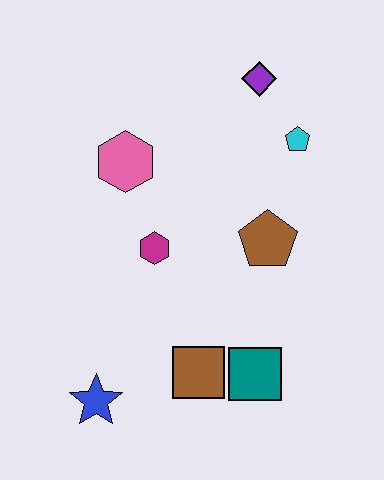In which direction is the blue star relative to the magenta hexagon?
The blue star is below the magenta hexagon.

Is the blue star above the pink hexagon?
No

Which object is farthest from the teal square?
The purple diamond is farthest from the teal square.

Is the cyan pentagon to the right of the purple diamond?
Yes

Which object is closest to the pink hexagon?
The magenta hexagon is closest to the pink hexagon.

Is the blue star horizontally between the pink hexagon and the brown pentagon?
No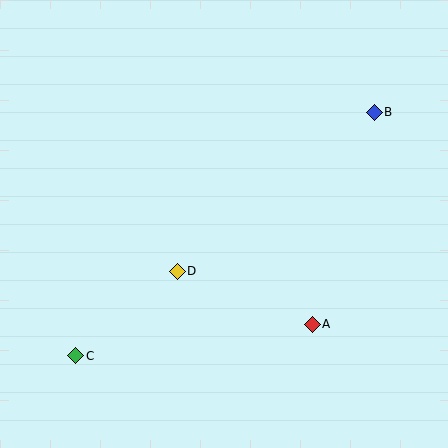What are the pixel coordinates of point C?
Point C is at (76, 356).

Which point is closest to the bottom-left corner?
Point C is closest to the bottom-left corner.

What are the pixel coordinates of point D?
Point D is at (177, 271).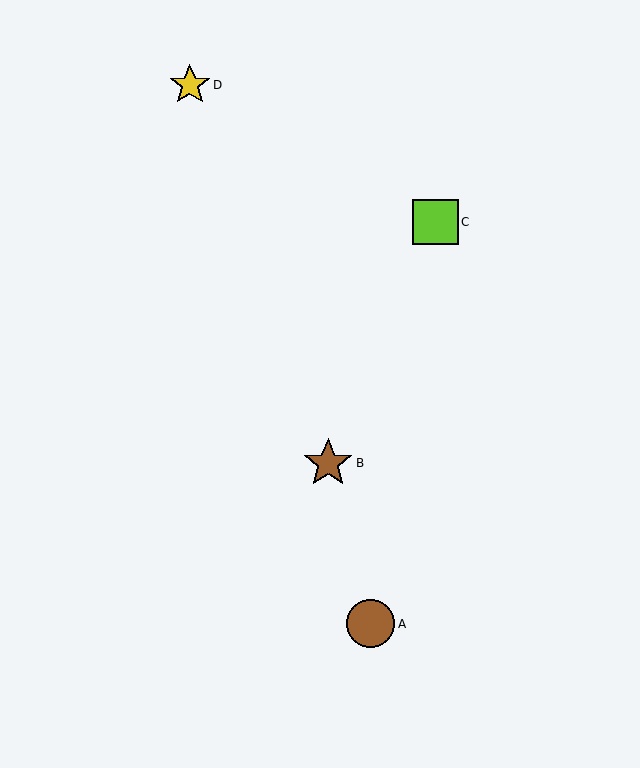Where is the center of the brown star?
The center of the brown star is at (328, 463).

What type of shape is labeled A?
Shape A is a brown circle.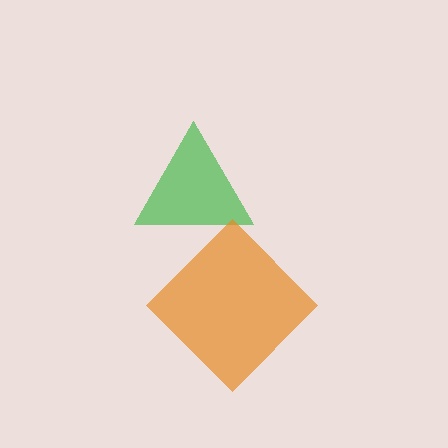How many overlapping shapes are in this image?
There are 2 overlapping shapes in the image.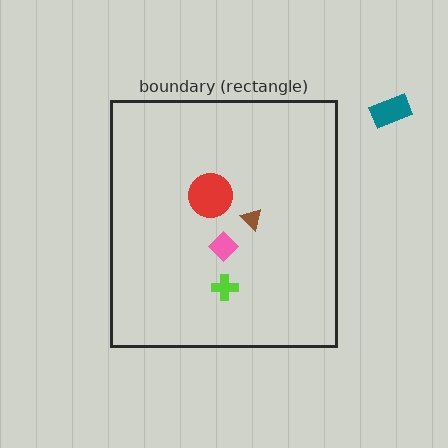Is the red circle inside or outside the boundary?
Inside.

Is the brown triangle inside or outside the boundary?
Inside.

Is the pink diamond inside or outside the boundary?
Inside.